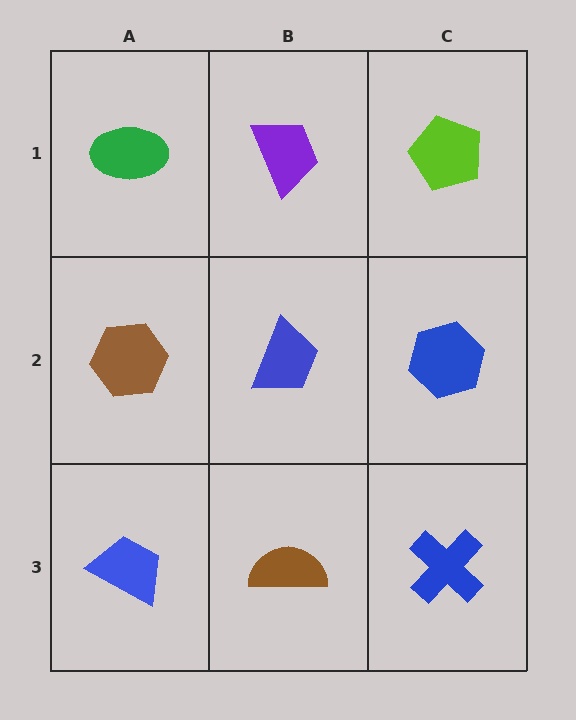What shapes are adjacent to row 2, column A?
A green ellipse (row 1, column A), a blue trapezoid (row 3, column A), a blue trapezoid (row 2, column B).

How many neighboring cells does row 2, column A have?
3.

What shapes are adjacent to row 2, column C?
A lime pentagon (row 1, column C), a blue cross (row 3, column C), a blue trapezoid (row 2, column B).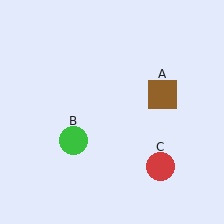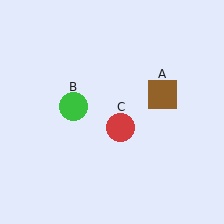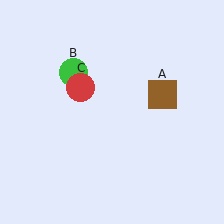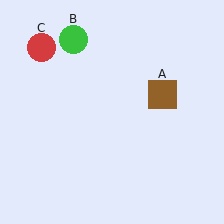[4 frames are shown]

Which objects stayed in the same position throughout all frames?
Brown square (object A) remained stationary.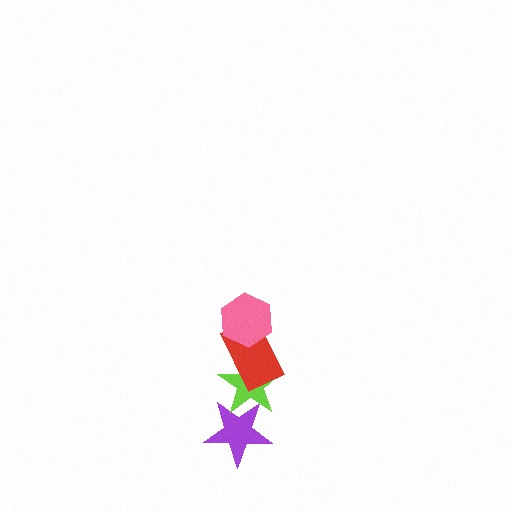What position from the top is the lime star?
The lime star is 3rd from the top.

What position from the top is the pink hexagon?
The pink hexagon is 1st from the top.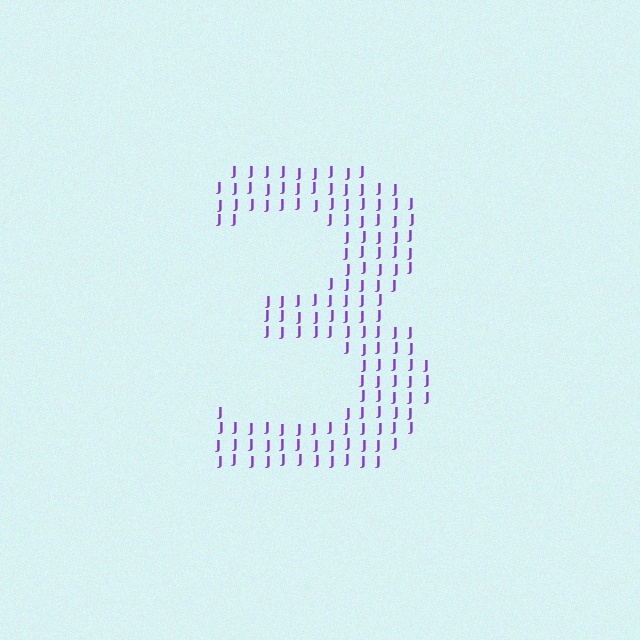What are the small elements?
The small elements are letter J's.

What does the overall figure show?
The overall figure shows the digit 3.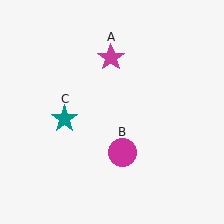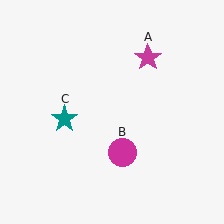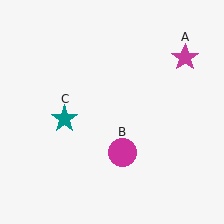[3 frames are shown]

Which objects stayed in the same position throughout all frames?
Magenta circle (object B) and teal star (object C) remained stationary.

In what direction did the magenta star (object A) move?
The magenta star (object A) moved right.